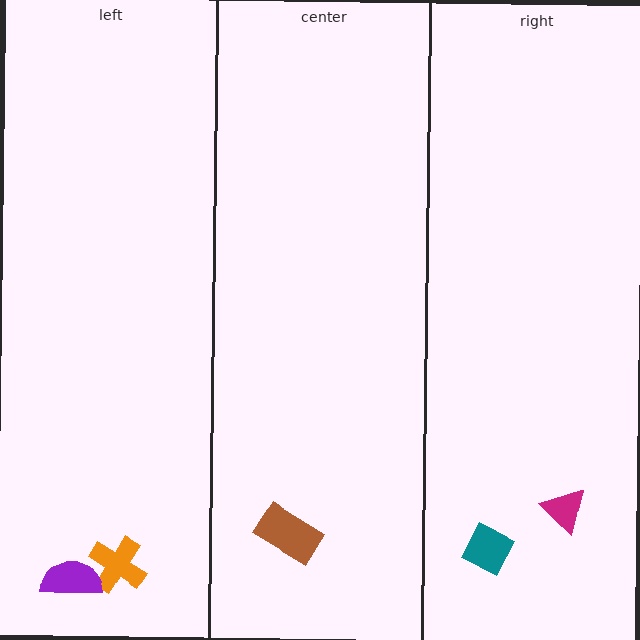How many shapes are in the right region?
2.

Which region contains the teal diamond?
The right region.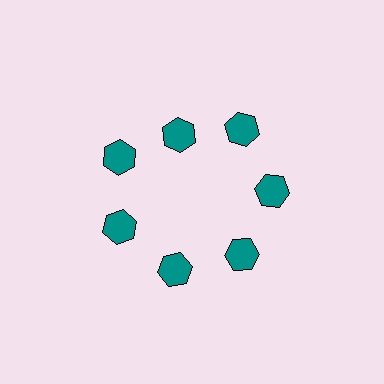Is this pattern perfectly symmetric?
No. The 7 teal hexagons are arranged in a ring, but one element near the 12 o'clock position is pulled inward toward the center, breaking the 7-fold rotational symmetry.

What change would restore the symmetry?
The symmetry would be restored by moving it outward, back onto the ring so that all 7 hexagons sit at equal angles and equal distance from the center.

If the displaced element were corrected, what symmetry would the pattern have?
It would have 7-fold rotational symmetry — the pattern would map onto itself every 51 degrees.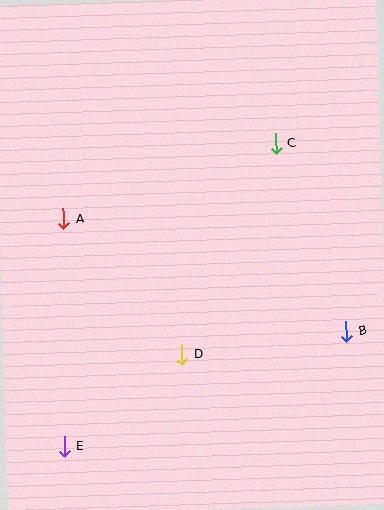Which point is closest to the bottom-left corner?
Point E is closest to the bottom-left corner.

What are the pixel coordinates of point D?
Point D is at (182, 355).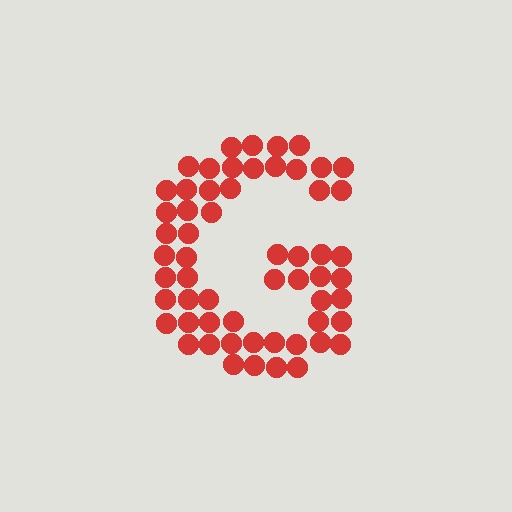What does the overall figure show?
The overall figure shows the letter G.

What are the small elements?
The small elements are circles.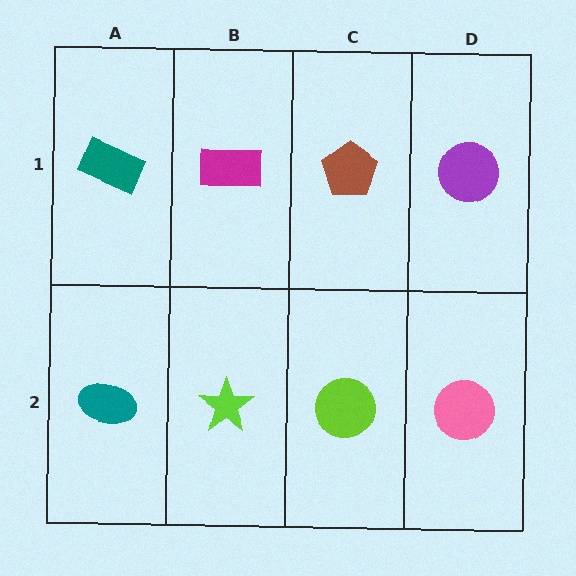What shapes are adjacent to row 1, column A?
A teal ellipse (row 2, column A), a magenta rectangle (row 1, column B).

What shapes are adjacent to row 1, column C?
A lime circle (row 2, column C), a magenta rectangle (row 1, column B), a purple circle (row 1, column D).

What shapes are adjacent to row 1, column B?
A lime star (row 2, column B), a teal rectangle (row 1, column A), a brown pentagon (row 1, column C).